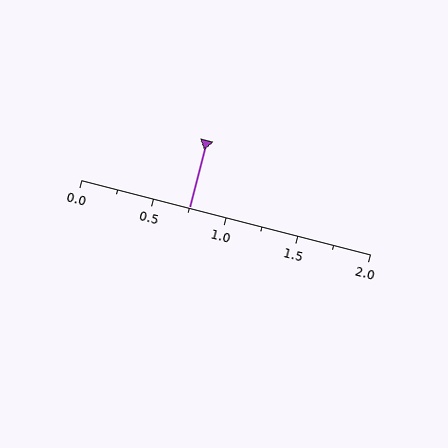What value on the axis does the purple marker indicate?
The marker indicates approximately 0.75.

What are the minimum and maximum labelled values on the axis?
The axis runs from 0.0 to 2.0.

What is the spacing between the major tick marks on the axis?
The major ticks are spaced 0.5 apart.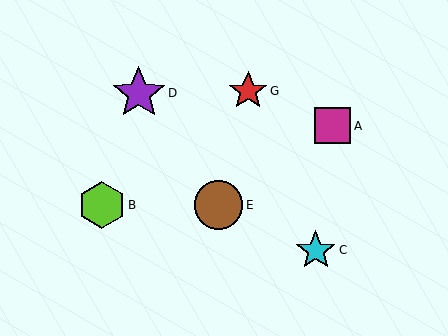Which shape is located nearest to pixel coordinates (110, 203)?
The lime hexagon (labeled B) at (102, 205) is nearest to that location.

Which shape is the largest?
The purple star (labeled D) is the largest.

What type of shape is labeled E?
Shape E is a brown circle.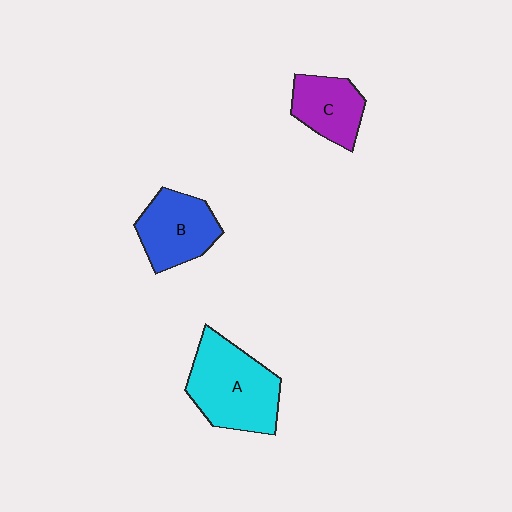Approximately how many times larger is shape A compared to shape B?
Approximately 1.4 times.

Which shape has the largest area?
Shape A (cyan).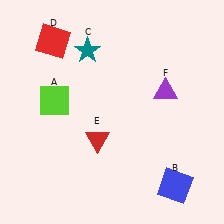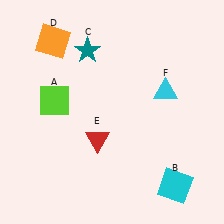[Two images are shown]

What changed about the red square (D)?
In Image 1, D is red. In Image 2, it changed to orange.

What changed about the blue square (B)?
In Image 1, B is blue. In Image 2, it changed to cyan.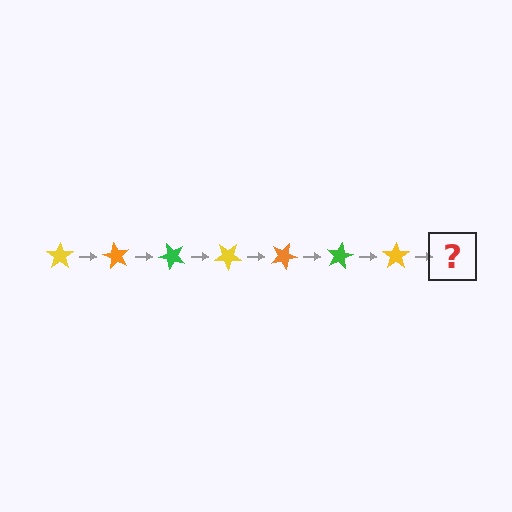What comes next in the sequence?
The next element should be an orange star, rotated 420 degrees from the start.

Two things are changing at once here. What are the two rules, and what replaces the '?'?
The two rules are that it rotates 60 degrees each step and the color cycles through yellow, orange, and green. The '?' should be an orange star, rotated 420 degrees from the start.